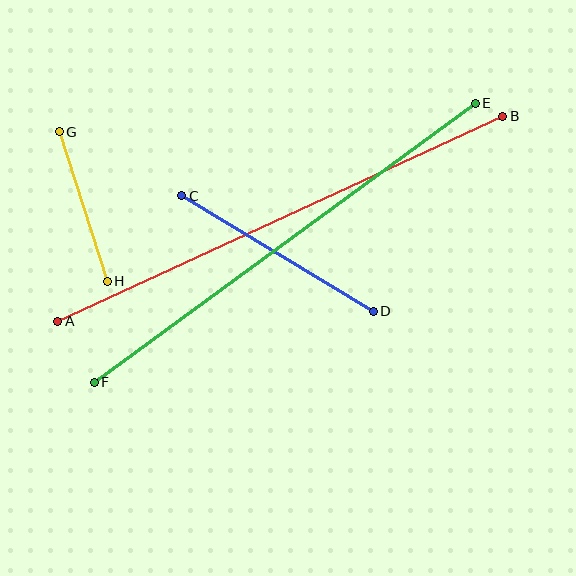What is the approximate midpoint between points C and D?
The midpoint is at approximately (278, 253) pixels.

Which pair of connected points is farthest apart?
Points A and B are farthest apart.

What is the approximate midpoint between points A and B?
The midpoint is at approximately (280, 219) pixels.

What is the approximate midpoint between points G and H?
The midpoint is at approximately (83, 207) pixels.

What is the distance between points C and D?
The distance is approximately 224 pixels.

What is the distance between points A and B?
The distance is approximately 490 pixels.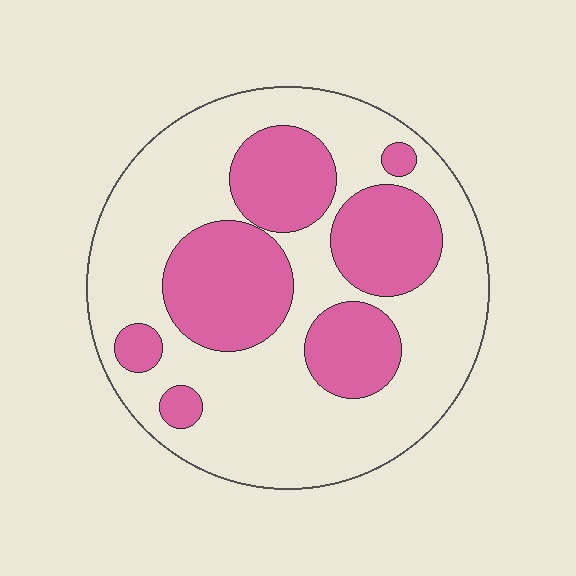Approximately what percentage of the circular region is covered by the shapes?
Approximately 35%.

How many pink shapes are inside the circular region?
7.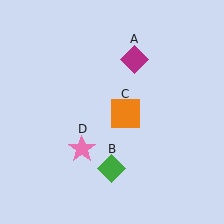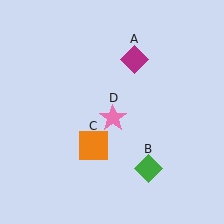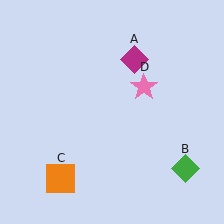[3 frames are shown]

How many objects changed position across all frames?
3 objects changed position: green diamond (object B), orange square (object C), pink star (object D).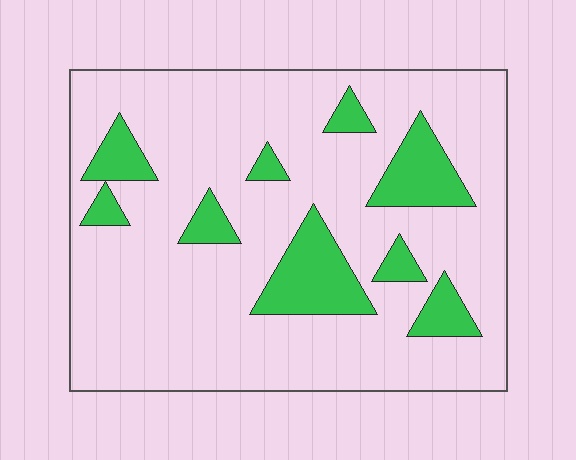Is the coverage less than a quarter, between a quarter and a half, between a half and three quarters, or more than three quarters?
Less than a quarter.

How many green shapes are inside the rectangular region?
9.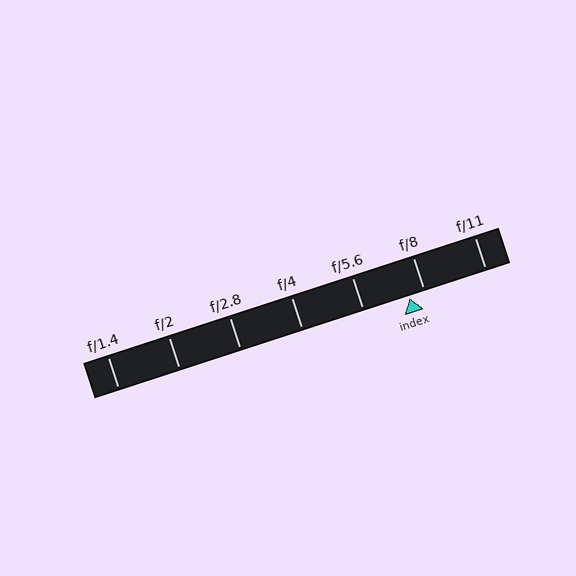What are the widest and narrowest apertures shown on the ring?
The widest aperture shown is f/1.4 and the narrowest is f/11.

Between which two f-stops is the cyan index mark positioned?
The index mark is between f/5.6 and f/8.